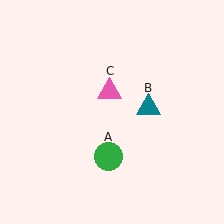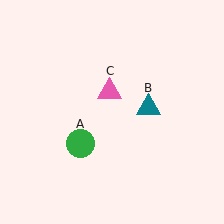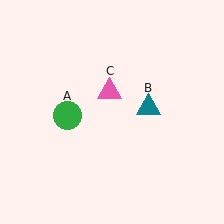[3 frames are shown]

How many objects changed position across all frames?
1 object changed position: green circle (object A).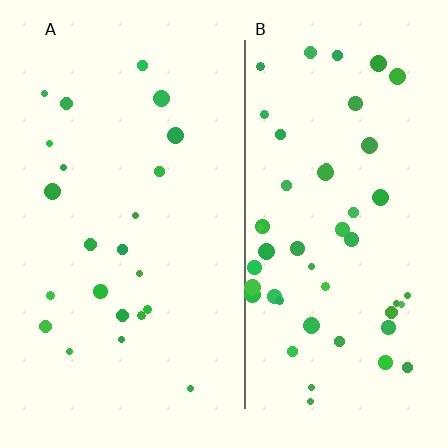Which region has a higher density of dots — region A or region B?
B (the right).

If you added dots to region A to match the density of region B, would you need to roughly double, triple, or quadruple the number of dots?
Approximately double.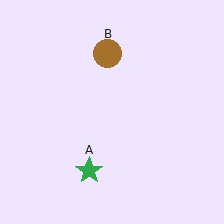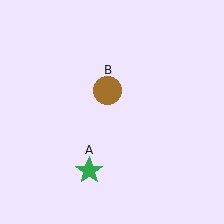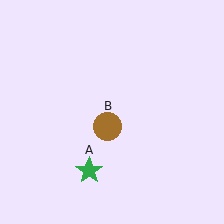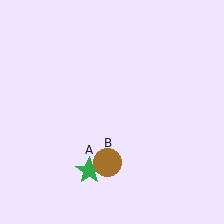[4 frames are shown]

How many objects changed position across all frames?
1 object changed position: brown circle (object B).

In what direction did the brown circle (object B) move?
The brown circle (object B) moved down.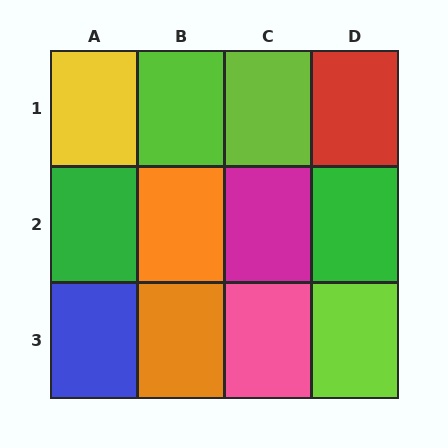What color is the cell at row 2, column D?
Green.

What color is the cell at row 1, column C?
Lime.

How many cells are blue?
1 cell is blue.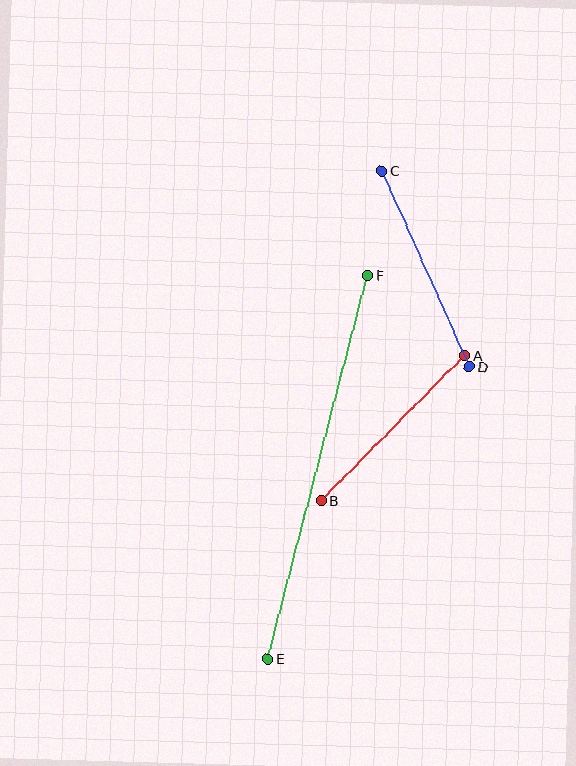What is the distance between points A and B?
The distance is approximately 204 pixels.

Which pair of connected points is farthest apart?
Points E and F are farthest apart.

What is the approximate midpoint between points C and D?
The midpoint is at approximately (425, 269) pixels.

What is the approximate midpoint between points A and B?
The midpoint is at approximately (393, 428) pixels.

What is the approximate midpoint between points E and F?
The midpoint is at approximately (318, 467) pixels.